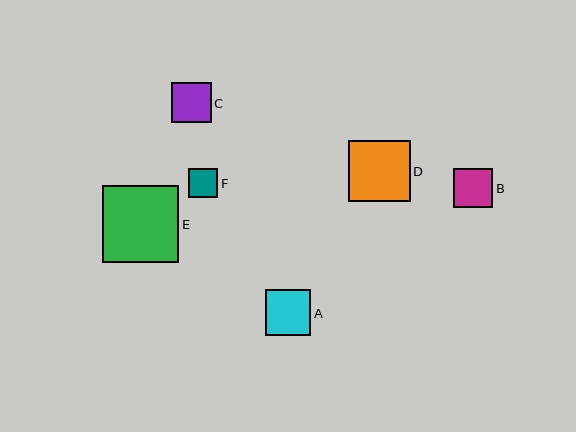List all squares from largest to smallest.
From largest to smallest: E, D, A, C, B, F.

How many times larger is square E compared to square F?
Square E is approximately 2.6 times the size of square F.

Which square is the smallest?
Square F is the smallest with a size of approximately 29 pixels.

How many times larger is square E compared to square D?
Square E is approximately 1.2 times the size of square D.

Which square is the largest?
Square E is the largest with a size of approximately 76 pixels.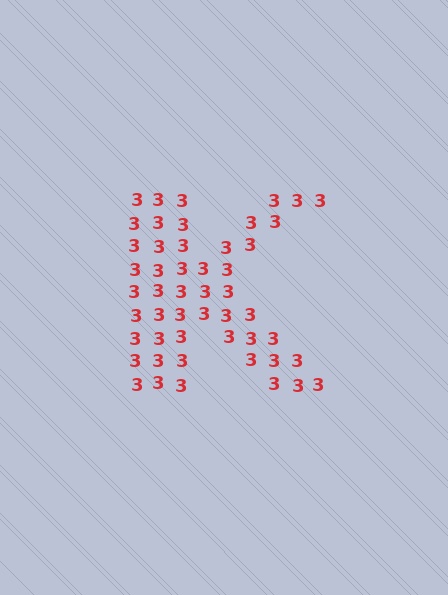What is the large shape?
The large shape is the letter K.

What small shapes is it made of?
It is made of small digit 3's.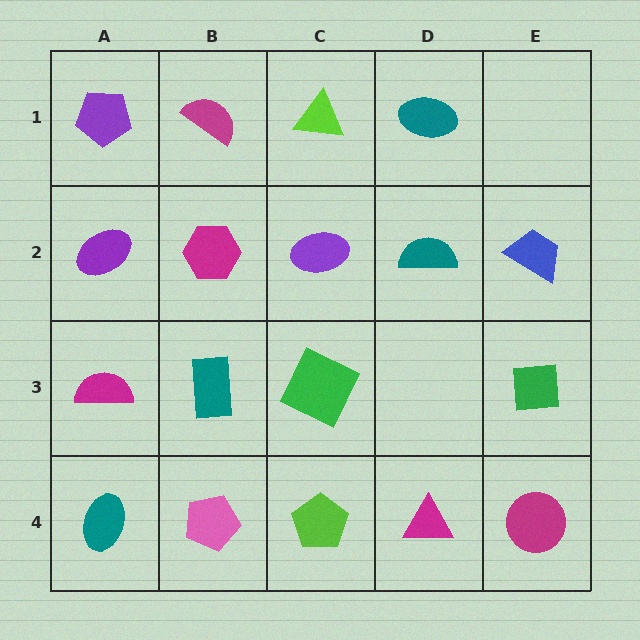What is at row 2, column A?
A purple ellipse.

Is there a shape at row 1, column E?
No, that cell is empty.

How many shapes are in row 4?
5 shapes.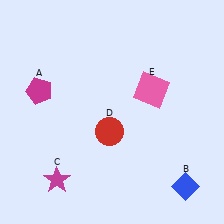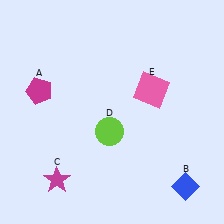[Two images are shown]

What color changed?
The circle (D) changed from red in Image 1 to lime in Image 2.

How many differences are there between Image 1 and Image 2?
There is 1 difference between the two images.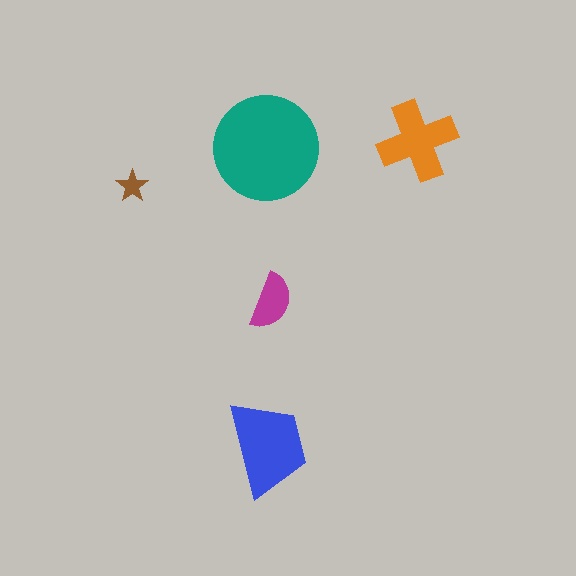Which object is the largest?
The teal circle.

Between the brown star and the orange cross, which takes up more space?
The orange cross.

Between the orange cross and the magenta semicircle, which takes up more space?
The orange cross.